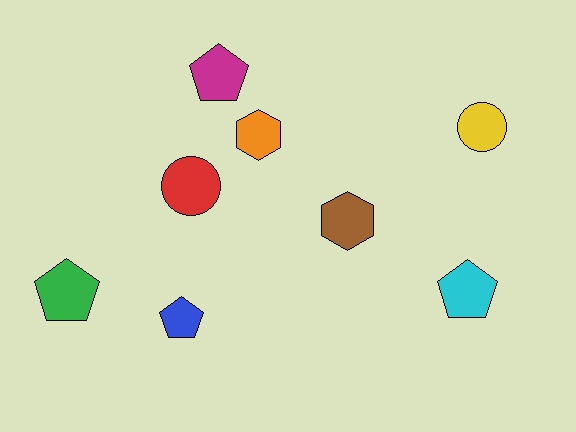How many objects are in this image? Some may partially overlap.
There are 8 objects.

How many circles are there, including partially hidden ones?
There are 2 circles.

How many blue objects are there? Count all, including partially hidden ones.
There is 1 blue object.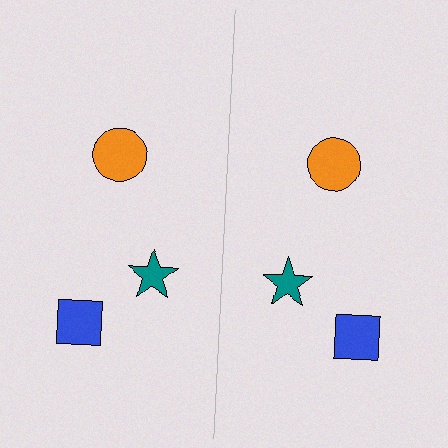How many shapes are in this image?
There are 6 shapes in this image.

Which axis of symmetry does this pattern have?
The pattern has a vertical axis of symmetry running through the center of the image.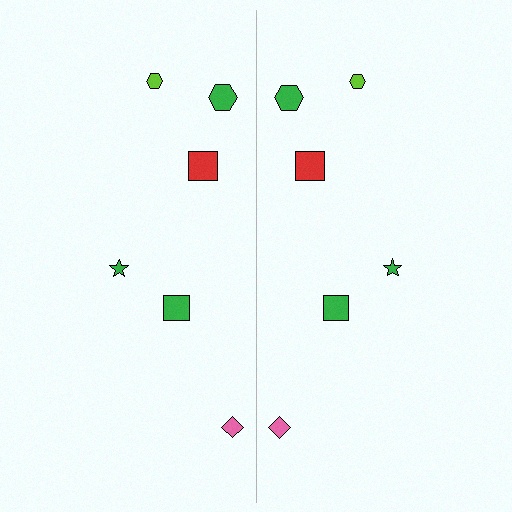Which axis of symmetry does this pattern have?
The pattern has a vertical axis of symmetry running through the center of the image.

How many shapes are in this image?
There are 12 shapes in this image.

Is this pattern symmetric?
Yes, this pattern has bilateral (reflection) symmetry.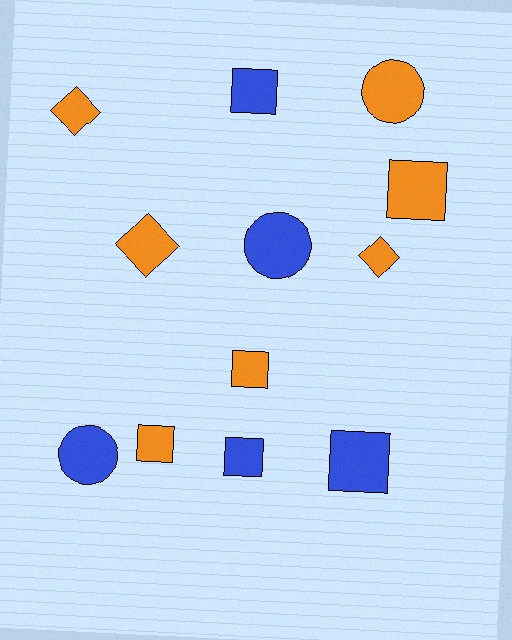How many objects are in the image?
There are 12 objects.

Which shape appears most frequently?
Square, with 6 objects.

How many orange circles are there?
There is 1 orange circle.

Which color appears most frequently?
Orange, with 7 objects.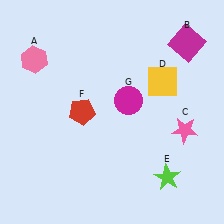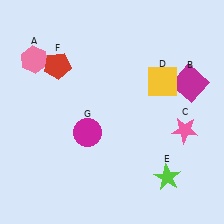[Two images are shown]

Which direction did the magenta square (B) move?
The magenta square (B) moved down.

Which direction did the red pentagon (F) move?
The red pentagon (F) moved up.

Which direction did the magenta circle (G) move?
The magenta circle (G) moved left.